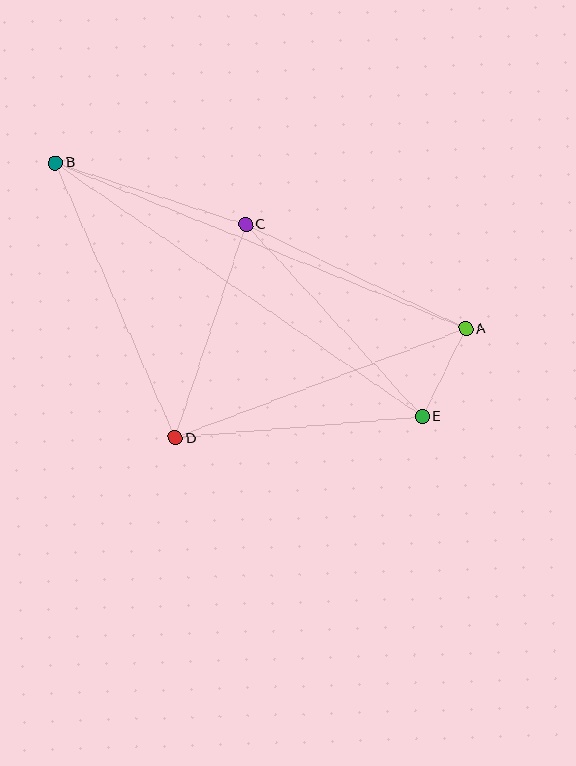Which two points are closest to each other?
Points A and E are closest to each other.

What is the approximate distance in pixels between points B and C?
The distance between B and C is approximately 200 pixels.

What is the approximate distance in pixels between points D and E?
The distance between D and E is approximately 248 pixels.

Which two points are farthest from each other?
Points B and E are farthest from each other.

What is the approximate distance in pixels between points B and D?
The distance between B and D is approximately 300 pixels.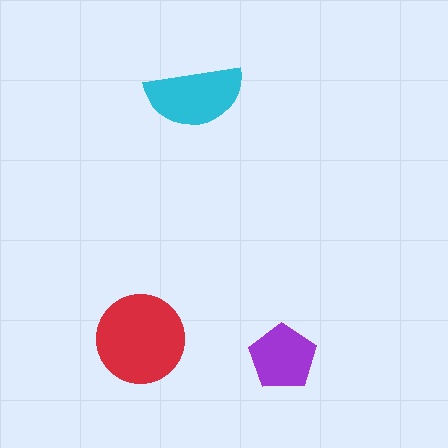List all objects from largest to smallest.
The red circle, the cyan semicircle, the purple pentagon.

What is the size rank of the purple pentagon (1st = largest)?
3rd.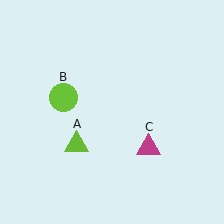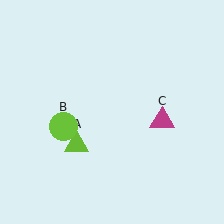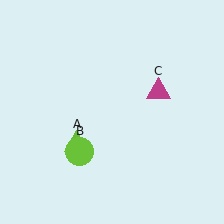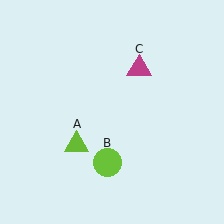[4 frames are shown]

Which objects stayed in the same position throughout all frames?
Lime triangle (object A) remained stationary.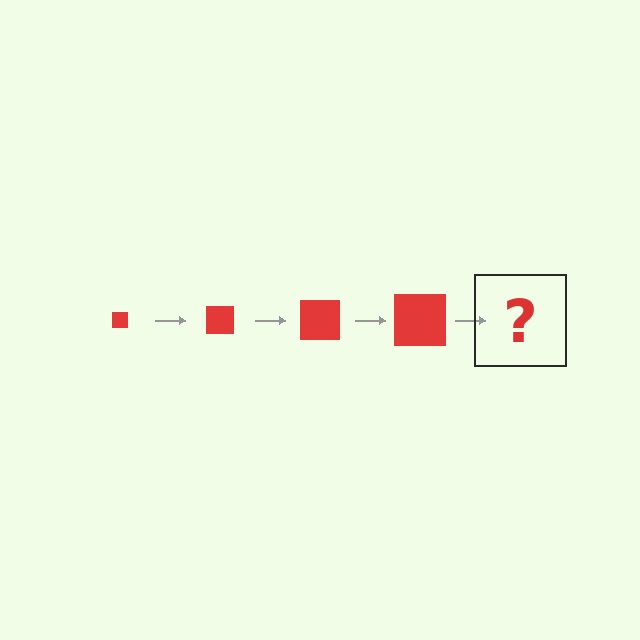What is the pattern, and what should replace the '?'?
The pattern is that the square gets progressively larger each step. The '?' should be a red square, larger than the previous one.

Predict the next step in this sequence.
The next step is a red square, larger than the previous one.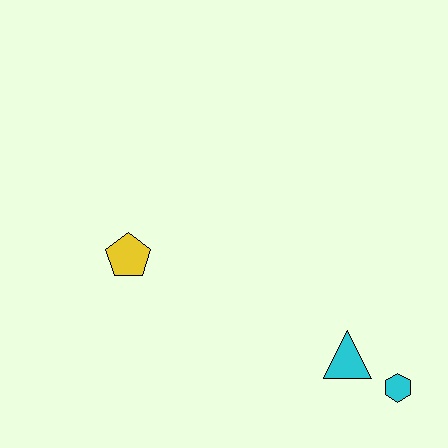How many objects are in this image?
There are 3 objects.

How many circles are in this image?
There are no circles.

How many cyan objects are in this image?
There are 2 cyan objects.